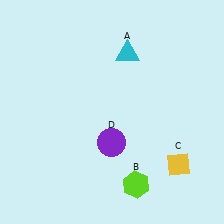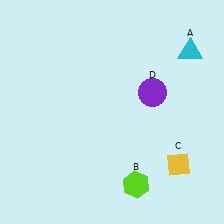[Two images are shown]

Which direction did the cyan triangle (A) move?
The cyan triangle (A) moved right.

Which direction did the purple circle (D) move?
The purple circle (D) moved up.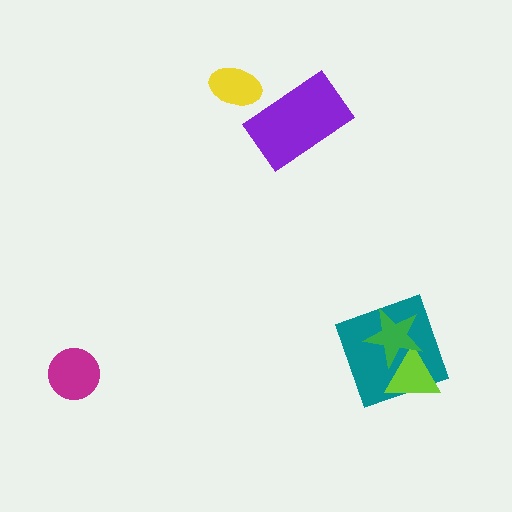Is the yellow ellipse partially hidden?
No, no other shape covers it.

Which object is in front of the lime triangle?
The green star is in front of the lime triangle.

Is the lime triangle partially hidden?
Yes, it is partially covered by another shape.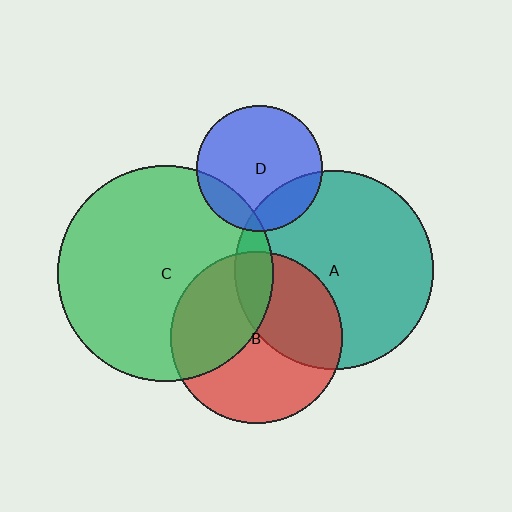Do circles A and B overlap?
Yes.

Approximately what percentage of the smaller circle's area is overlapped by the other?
Approximately 40%.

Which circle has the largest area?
Circle C (green).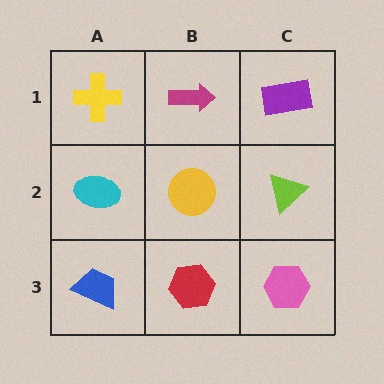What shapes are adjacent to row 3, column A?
A cyan ellipse (row 2, column A), a red hexagon (row 3, column B).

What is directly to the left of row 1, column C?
A magenta arrow.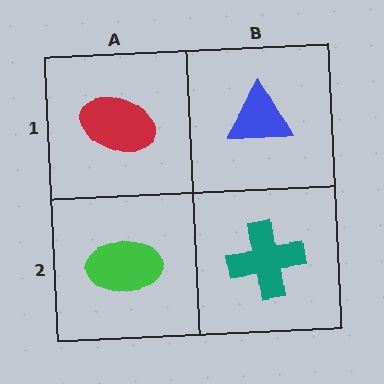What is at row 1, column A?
A red ellipse.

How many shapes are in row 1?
2 shapes.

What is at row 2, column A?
A green ellipse.